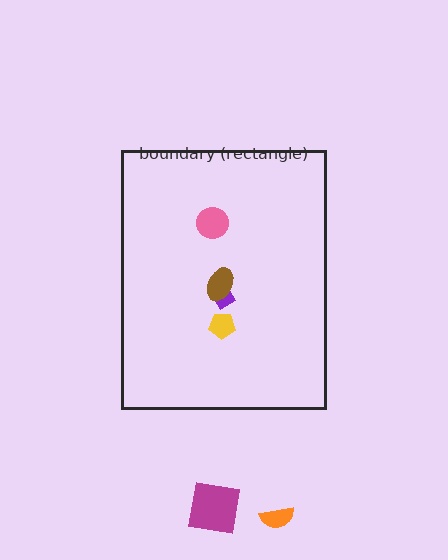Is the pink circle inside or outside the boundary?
Inside.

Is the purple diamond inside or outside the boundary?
Inside.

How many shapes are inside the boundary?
4 inside, 2 outside.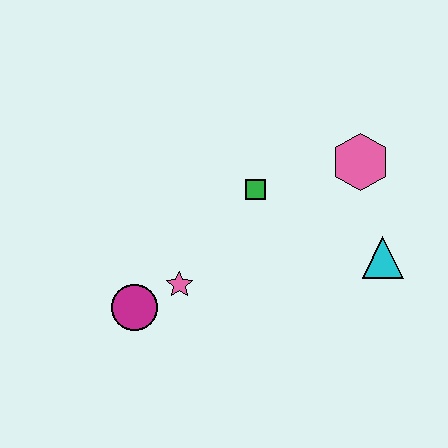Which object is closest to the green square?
The pink hexagon is closest to the green square.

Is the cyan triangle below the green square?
Yes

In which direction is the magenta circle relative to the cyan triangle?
The magenta circle is to the left of the cyan triangle.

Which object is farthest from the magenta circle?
The pink hexagon is farthest from the magenta circle.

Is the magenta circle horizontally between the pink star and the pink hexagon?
No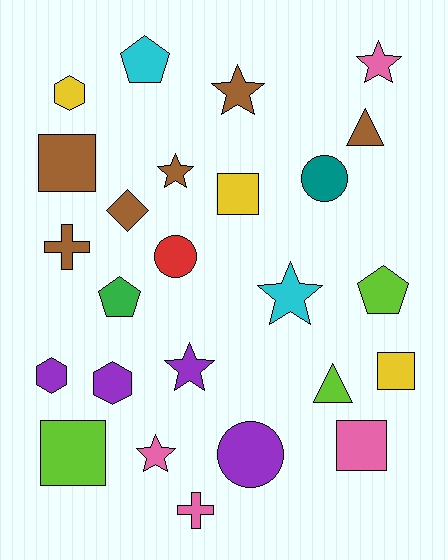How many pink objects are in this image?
There are 4 pink objects.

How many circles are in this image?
There are 3 circles.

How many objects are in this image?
There are 25 objects.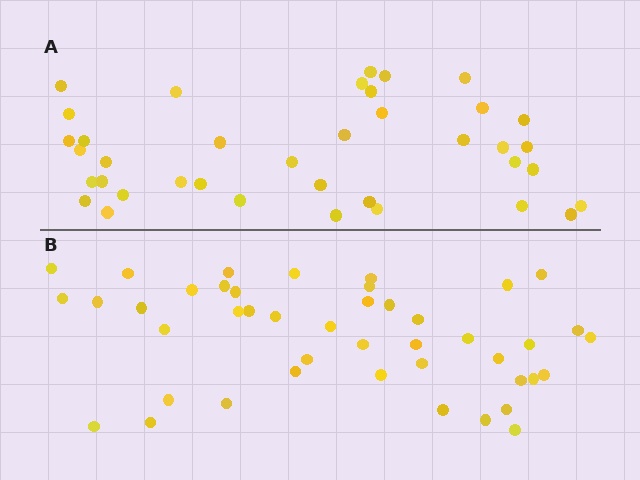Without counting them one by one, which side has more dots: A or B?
Region B (the bottom region) has more dots.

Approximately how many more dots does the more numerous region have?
Region B has about 6 more dots than region A.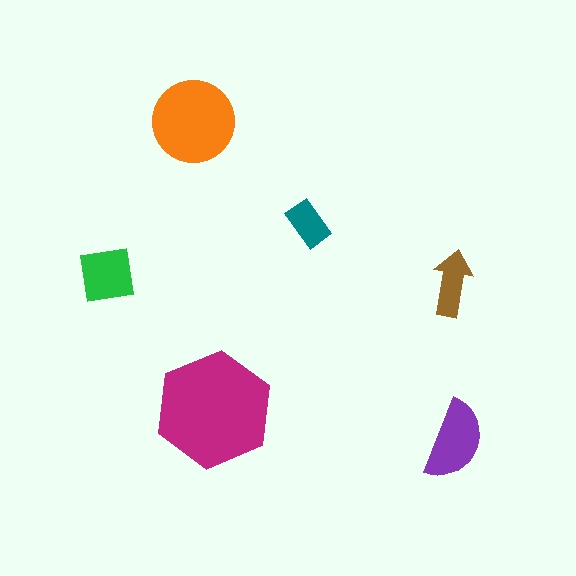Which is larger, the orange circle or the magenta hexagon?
The magenta hexagon.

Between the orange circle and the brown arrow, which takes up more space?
The orange circle.